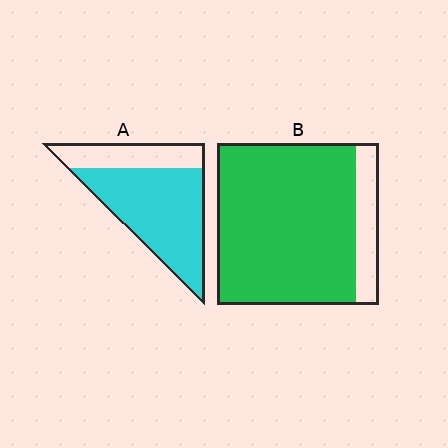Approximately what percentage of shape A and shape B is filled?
A is approximately 70% and B is approximately 85%.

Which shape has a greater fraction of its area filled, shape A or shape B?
Shape B.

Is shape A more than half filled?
Yes.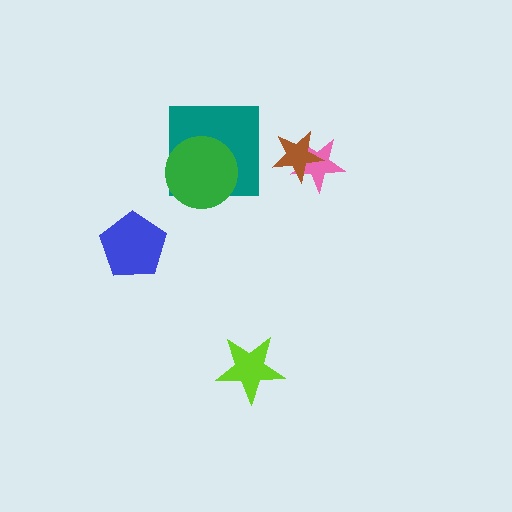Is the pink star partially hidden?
Yes, it is partially covered by another shape.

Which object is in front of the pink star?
The brown star is in front of the pink star.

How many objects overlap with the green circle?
1 object overlaps with the green circle.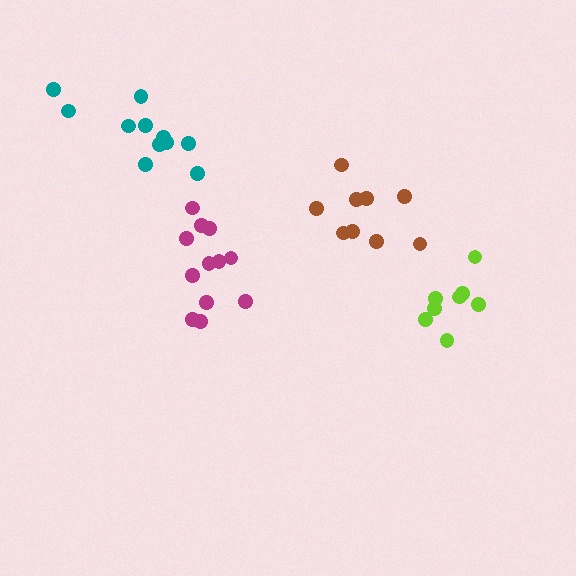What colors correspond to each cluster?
The clusters are colored: magenta, brown, teal, lime.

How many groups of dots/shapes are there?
There are 4 groups.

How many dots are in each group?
Group 1: 12 dots, Group 2: 9 dots, Group 3: 11 dots, Group 4: 8 dots (40 total).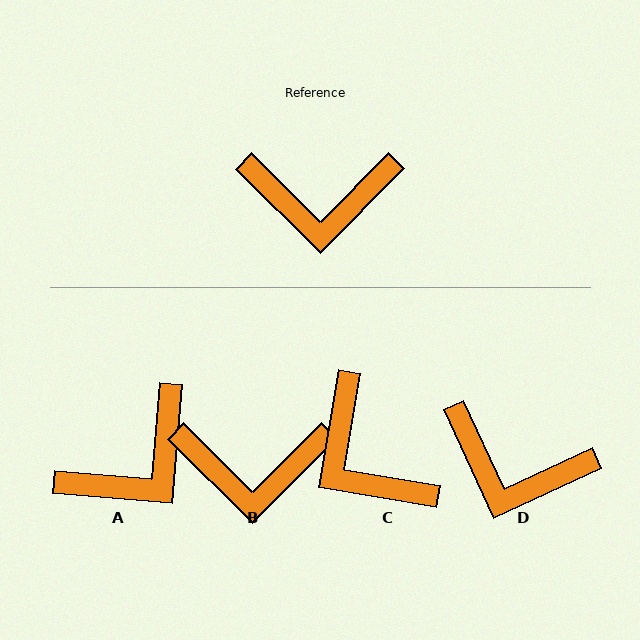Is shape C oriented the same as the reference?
No, it is off by about 55 degrees.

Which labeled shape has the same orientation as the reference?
B.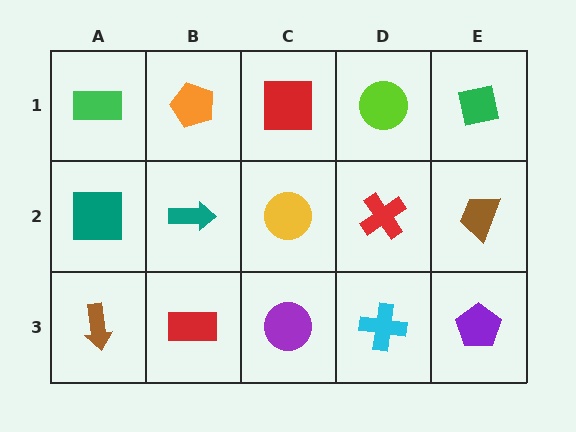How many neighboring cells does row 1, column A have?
2.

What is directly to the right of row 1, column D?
A green square.